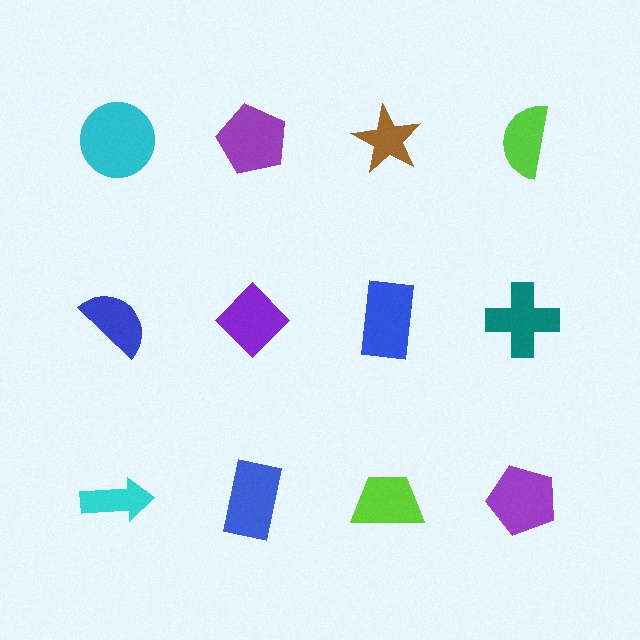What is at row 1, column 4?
A lime semicircle.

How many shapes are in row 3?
4 shapes.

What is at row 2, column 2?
A purple diamond.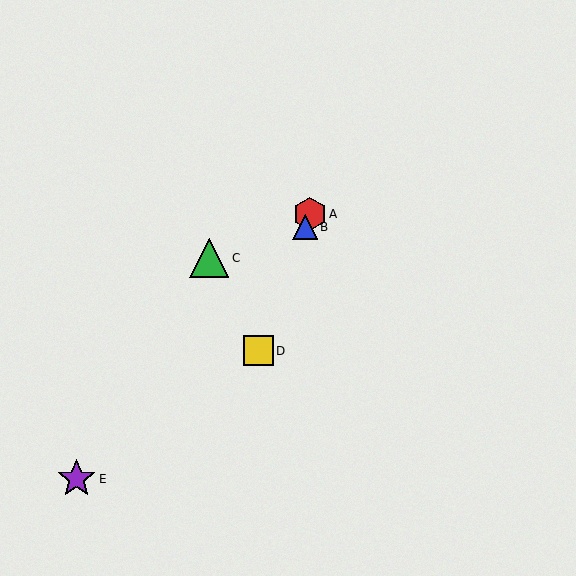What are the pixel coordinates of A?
Object A is at (310, 214).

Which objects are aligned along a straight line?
Objects A, B, D are aligned along a straight line.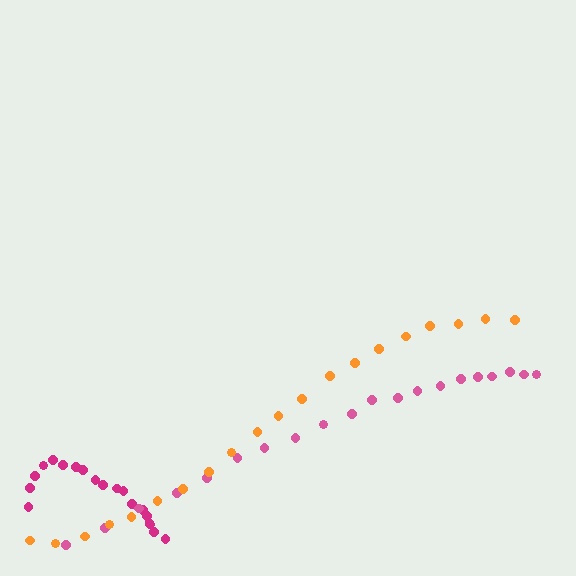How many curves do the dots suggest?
There are 3 distinct paths.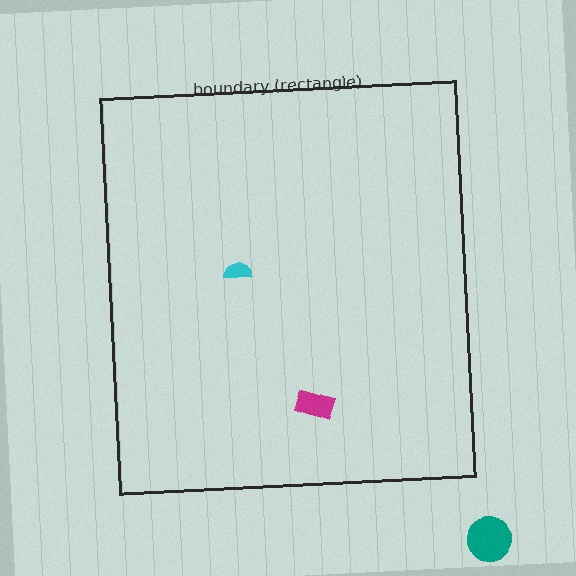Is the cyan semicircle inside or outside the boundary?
Inside.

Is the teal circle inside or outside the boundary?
Outside.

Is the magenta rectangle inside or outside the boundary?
Inside.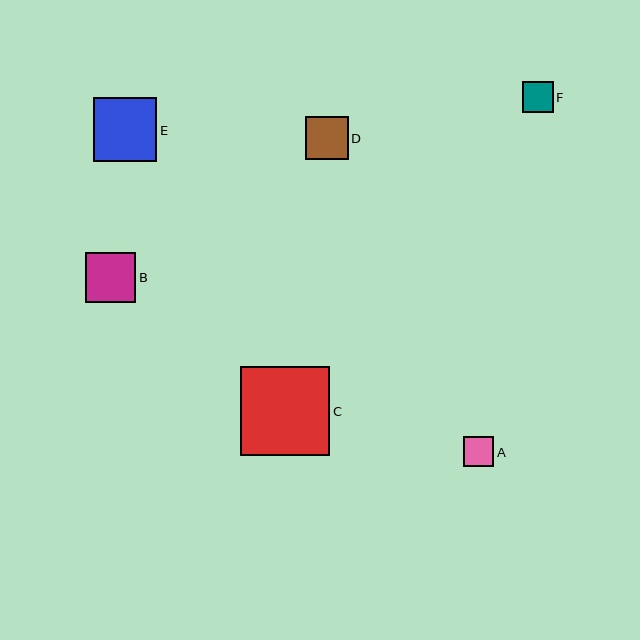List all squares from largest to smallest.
From largest to smallest: C, E, B, D, F, A.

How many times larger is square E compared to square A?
Square E is approximately 2.1 times the size of square A.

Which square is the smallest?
Square A is the smallest with a size of approximately 30 pixels.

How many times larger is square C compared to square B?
Square C is approximately 1.8 times the size of square B.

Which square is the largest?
Square C is the largest with a size of approximately 89 pixels.